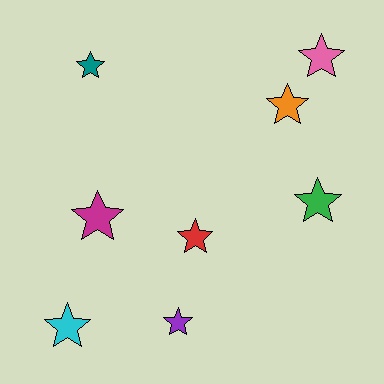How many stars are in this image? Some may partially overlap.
There are 8 stars.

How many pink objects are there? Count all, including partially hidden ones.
There is 1 pink object.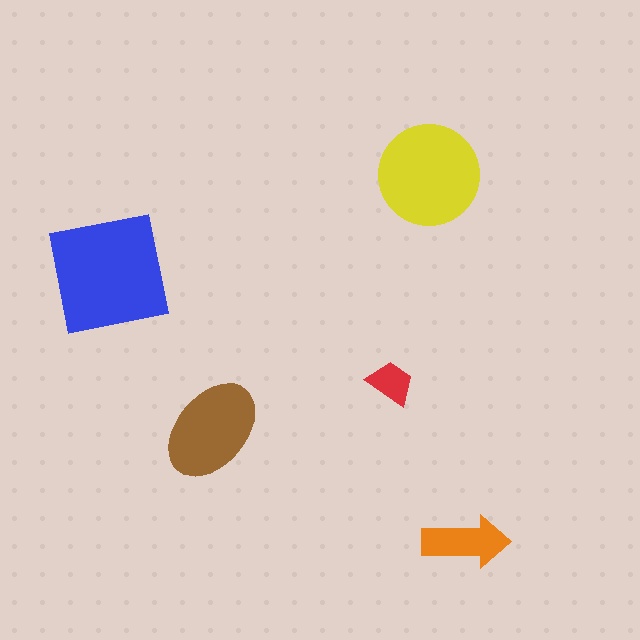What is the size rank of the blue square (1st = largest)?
1st.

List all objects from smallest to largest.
The red trapezoid, the orange arrow, the brown ellipse, the yellow circle, the blue square.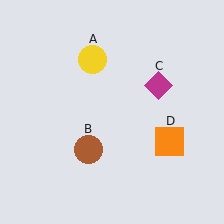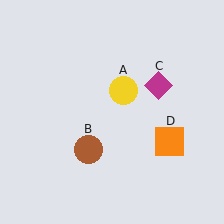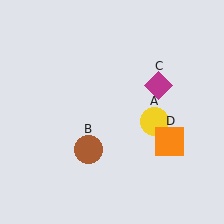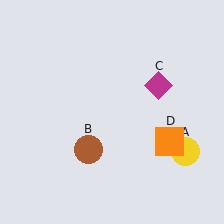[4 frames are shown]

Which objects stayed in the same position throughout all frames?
Brown circle (object B) and magenta diamond (object C) and orange square (object D) remained stationary.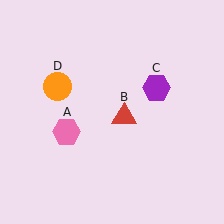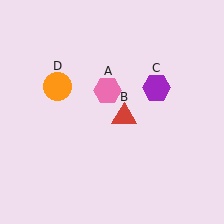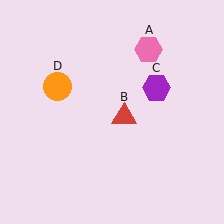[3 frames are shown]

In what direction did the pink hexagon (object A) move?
The pink hexagon (object A) moved up and to the right.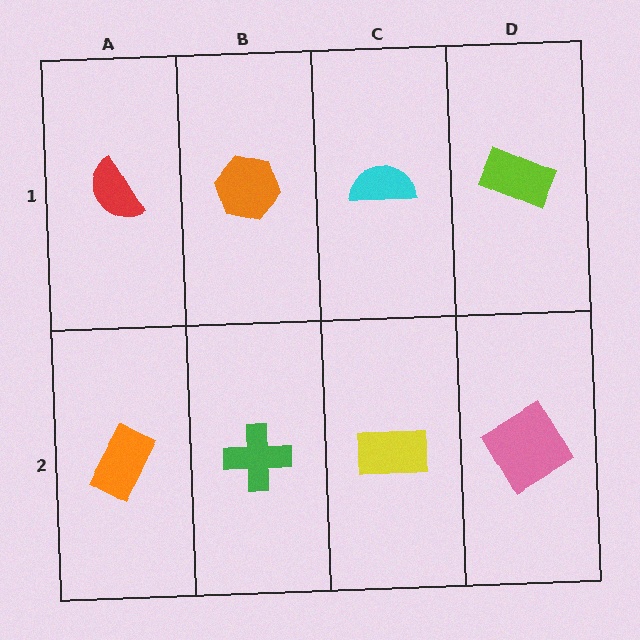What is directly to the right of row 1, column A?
An orange hexagon.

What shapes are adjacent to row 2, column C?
A cyan semicircle (row 1, column C), a green cross (row 2, column B), a pink diamond (row 2, column D).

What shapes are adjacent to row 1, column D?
A pink diamond (row 2, column D), a cyan semicircle (row 1, column C).